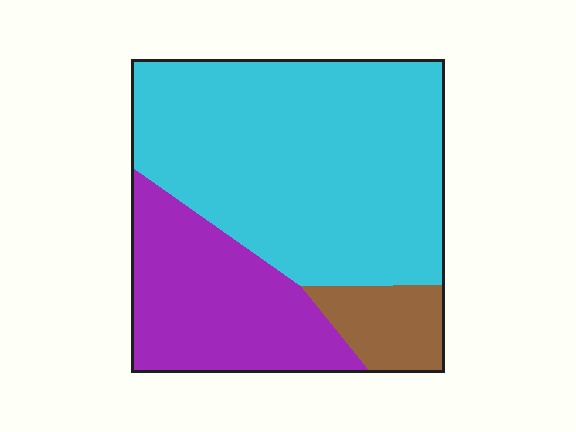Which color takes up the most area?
Cyan, at roughly 60%.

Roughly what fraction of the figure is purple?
Purple covers roughly 30% of the figure.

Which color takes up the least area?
Brown, at roughly 10%.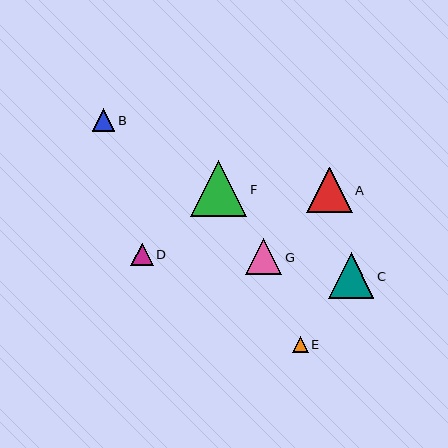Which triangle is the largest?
Triangle F is the largest with a size of approximately 56 pixels.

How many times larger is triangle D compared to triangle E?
Triangle D is approximately 1.5 times the size of triangle E.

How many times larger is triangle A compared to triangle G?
Triangle A is approximately 1.3 times the size of triangle G.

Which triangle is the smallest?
Triangle E is the smallest with a size of approximately 16 pixels.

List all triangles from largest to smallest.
From largest to smallest: F, A, C, G, D, B, E.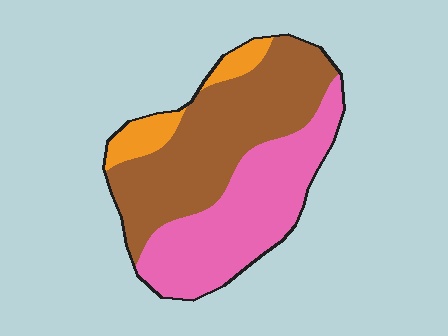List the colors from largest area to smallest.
From largest to smallest: brown, pink, orange.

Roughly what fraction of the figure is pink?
Pink covers roughly 40% of the figure.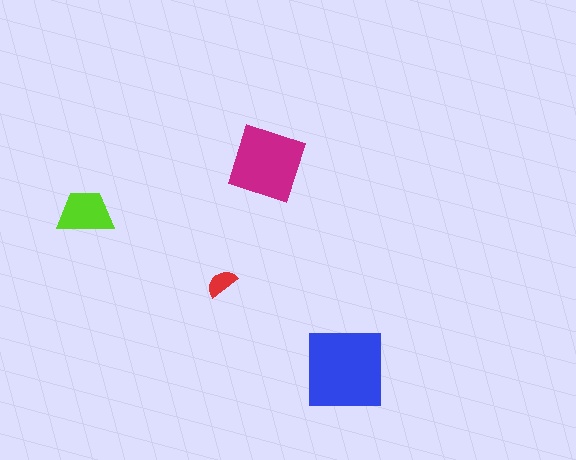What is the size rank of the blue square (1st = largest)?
1st.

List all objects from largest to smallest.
The blue square, the magenta diamond, the lime trapezoid, the red semicircle.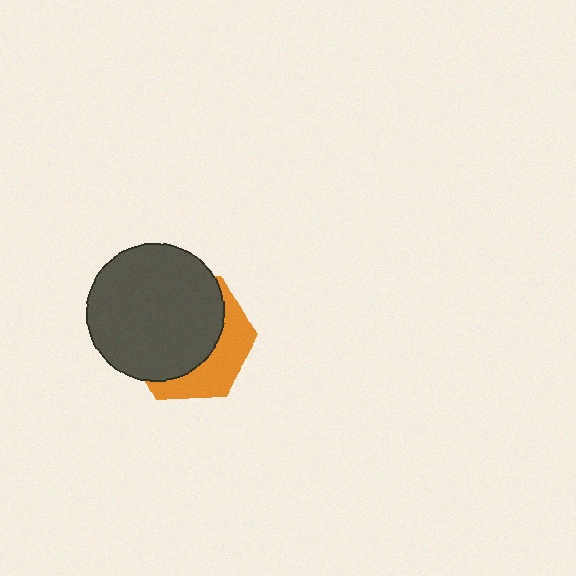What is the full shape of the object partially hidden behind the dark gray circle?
The partially hidden object is an orange hexagon.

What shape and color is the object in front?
The object in front is a dark gray circle.